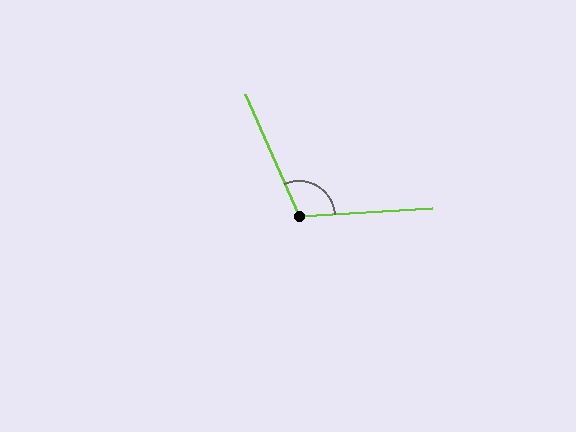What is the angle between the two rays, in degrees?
Approximately 110 degrees.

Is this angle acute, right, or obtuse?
It is obtuse.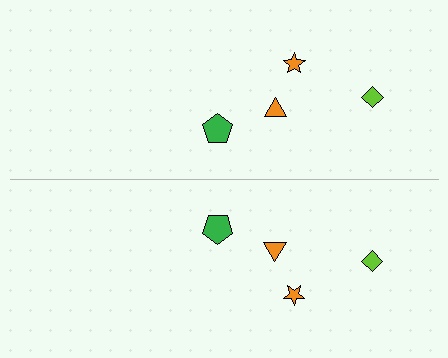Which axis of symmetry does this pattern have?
The pattern has a horizontal axis of symmetry running through the center of the image.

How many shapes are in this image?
There are 8 shapes in this image.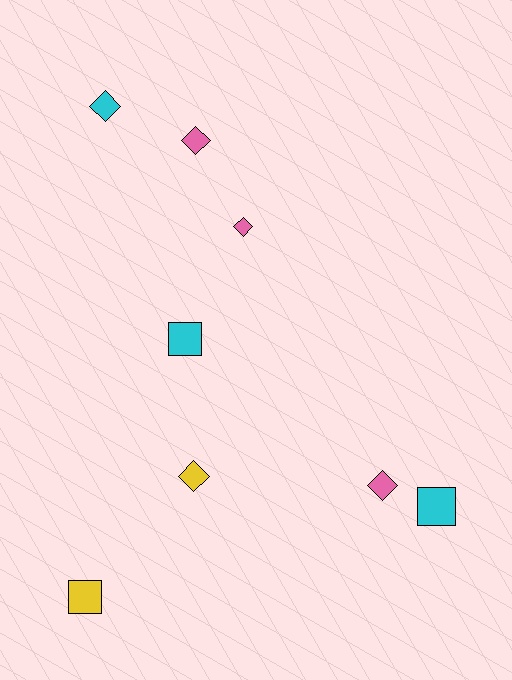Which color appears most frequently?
Cyan, with 3 objects.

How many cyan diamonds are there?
There is 1 cyan diamond.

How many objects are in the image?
There are 8 objects.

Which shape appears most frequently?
Diamond, with 5 objects.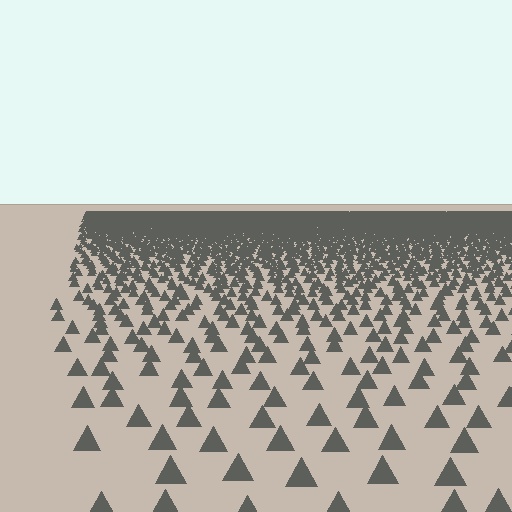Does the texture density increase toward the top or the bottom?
Density increases toward the top.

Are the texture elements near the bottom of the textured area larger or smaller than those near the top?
Larger. Near the bottom, elements are closer to the viewer and appear at a bigger on-screen size.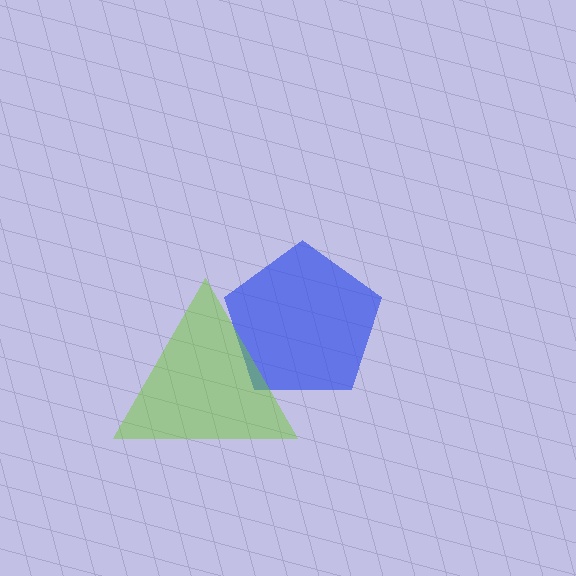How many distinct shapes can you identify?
There are 2 distinct shapes: a blue pentagon, a lime triangle.